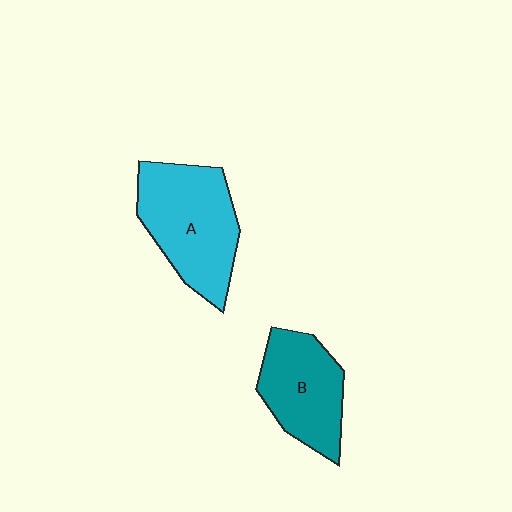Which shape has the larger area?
Shape A (cyan).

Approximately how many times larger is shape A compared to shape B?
Approximately 1.3 times.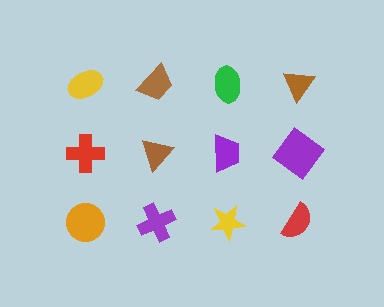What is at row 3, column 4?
A red semicircle.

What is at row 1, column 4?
A brown triangle.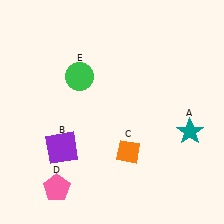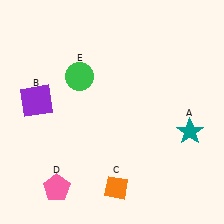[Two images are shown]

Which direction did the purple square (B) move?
The purple square (B) moved up.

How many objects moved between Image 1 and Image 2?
2 objects moved between the two images.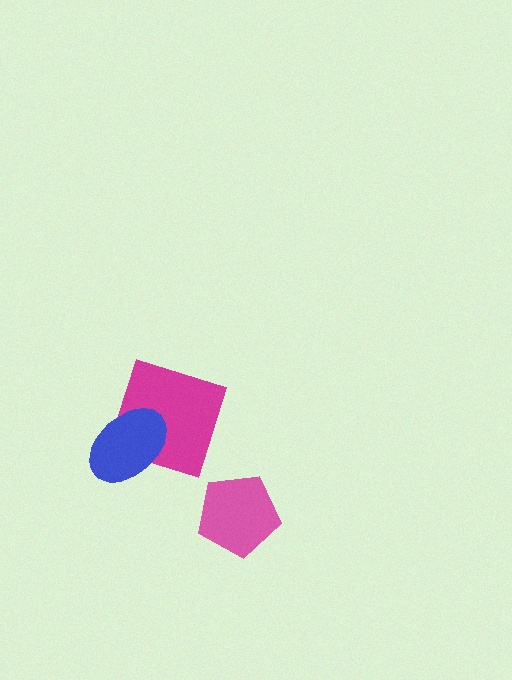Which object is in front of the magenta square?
The blue ellipse is in front of the magenta square.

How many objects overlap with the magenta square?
1 object overlaps with the magenta square.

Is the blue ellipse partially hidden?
No, no other shape covers it.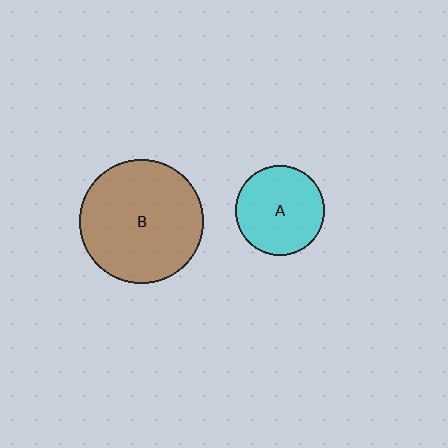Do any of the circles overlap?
No, none of the circles overlap.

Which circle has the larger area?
Circle B (brown).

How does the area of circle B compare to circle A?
Approximately 1.9 times.